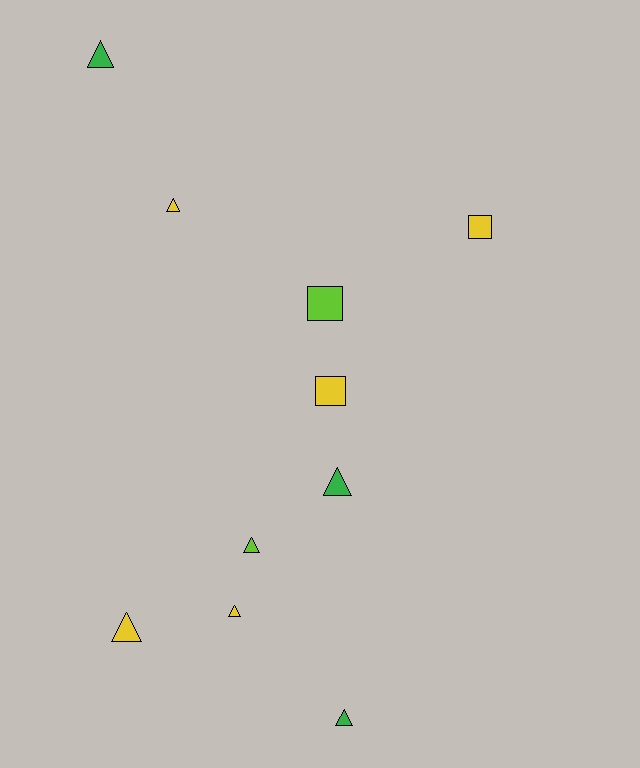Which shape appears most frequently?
Triangle, with 7 objects.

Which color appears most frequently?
Yellow, with 5 objects.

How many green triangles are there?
There are 3 green triangles.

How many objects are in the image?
There are 10 objects.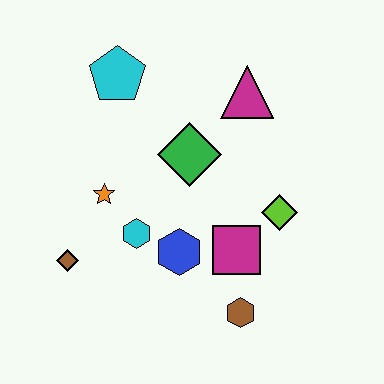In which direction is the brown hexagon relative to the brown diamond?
The brown hexagon is to the right of the brown diamond.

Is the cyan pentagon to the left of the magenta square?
Yes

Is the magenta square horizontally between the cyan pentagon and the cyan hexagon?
No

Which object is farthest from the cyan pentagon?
The brown hexagon is farthest from the cyan pentagon.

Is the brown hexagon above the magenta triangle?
No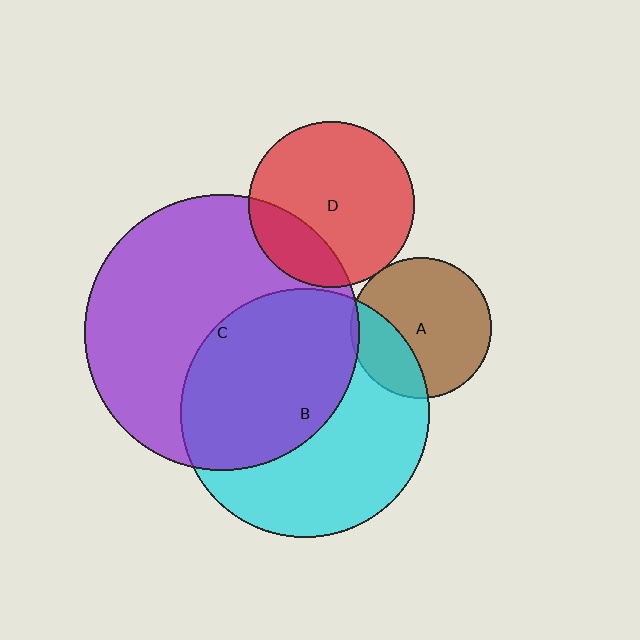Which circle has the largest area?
Circle C (purple).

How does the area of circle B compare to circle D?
Approximately 2.2 times.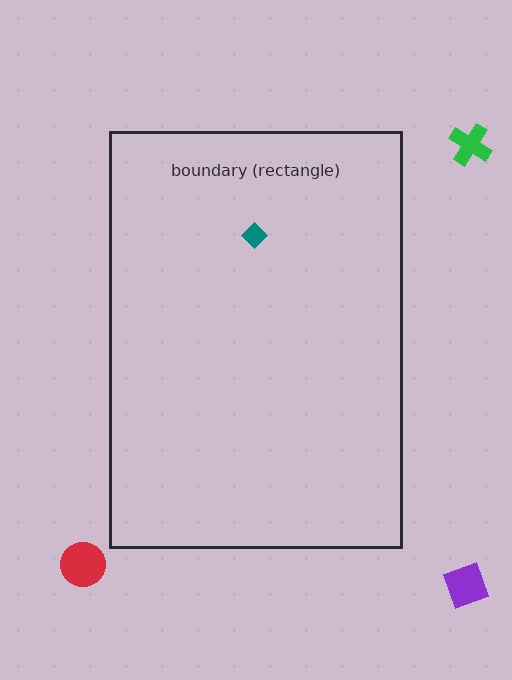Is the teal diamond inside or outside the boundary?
Inside.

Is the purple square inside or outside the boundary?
Outside.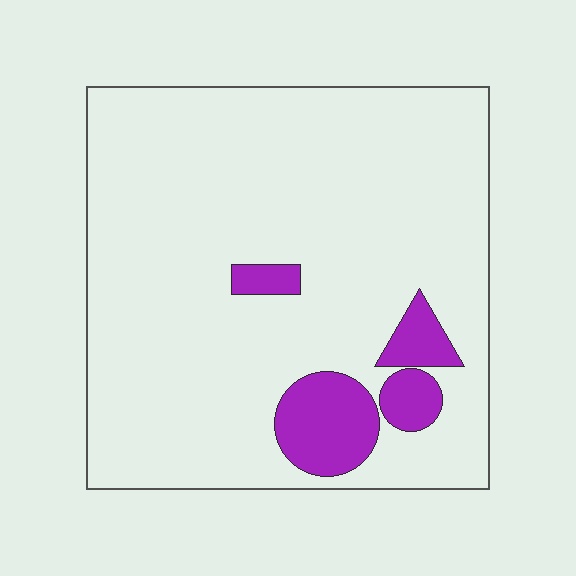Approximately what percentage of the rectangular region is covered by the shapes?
Approximately 10%.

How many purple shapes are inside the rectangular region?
4.